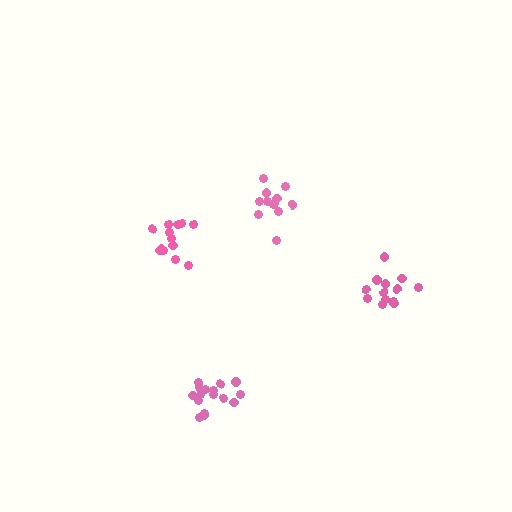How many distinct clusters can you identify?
There are 4 distinct clusters.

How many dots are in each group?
Group 1: 13 dots, Group 2: 16 dots, Group 3: 13 dots, Group 4: 12 dots (54 total).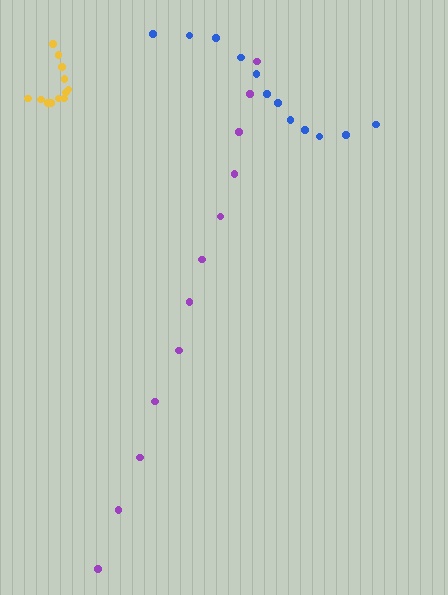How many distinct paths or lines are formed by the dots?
There are 3 distinct paths.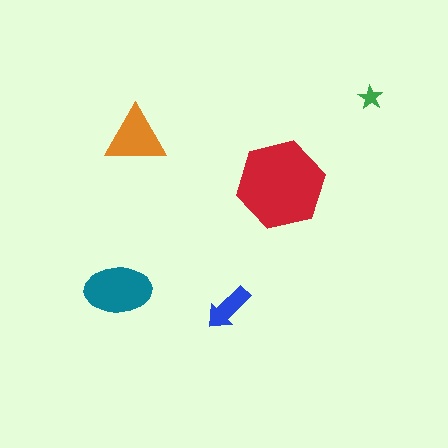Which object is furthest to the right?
The green star is rightmost.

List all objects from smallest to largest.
The green star, the blue arrow, the orange triangle, the teal ellipse, the red hexagon.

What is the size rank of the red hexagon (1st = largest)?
1st.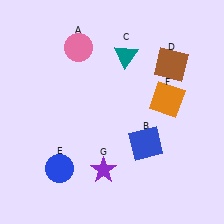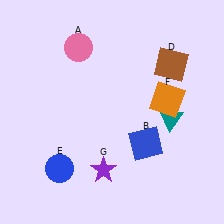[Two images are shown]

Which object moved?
The teal triangle (C) moved down.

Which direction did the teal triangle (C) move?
The teal triangle (C) moved down.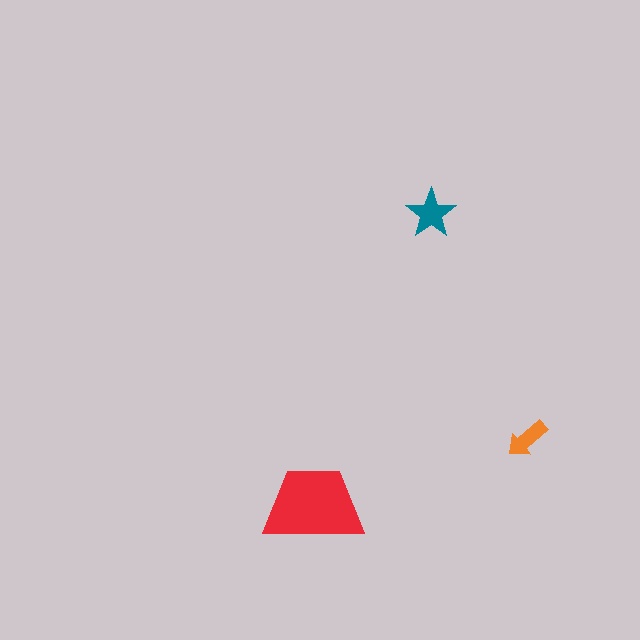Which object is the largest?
The red trapezoid.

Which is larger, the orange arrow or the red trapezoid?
The red trapezoid.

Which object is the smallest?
The orange arrow.